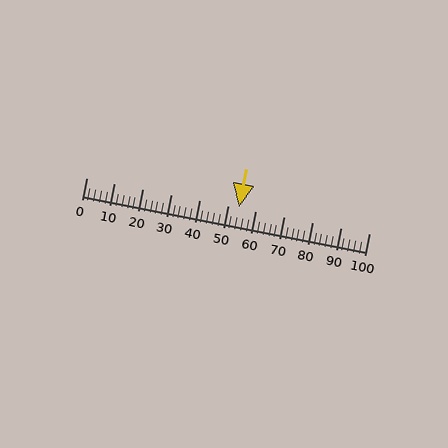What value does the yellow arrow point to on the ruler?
The yellow arrow points to approximately 54.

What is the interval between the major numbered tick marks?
The major tick marks are spaced 10 units apart.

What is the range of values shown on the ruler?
The ruler shows values from 0 to 100.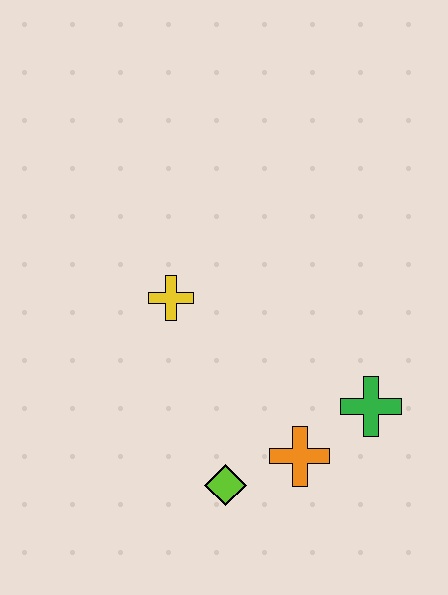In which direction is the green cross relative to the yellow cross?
The green cross is to the right of the yellow cross.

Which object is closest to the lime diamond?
The orange cross is closest to the lime diamond.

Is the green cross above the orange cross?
Yes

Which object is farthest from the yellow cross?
The green cross is farthest from the yellow cross.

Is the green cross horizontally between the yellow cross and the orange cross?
No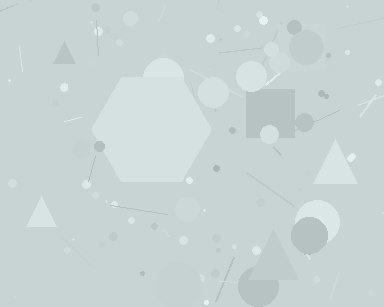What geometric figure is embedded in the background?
A hexagon is embedded in the background.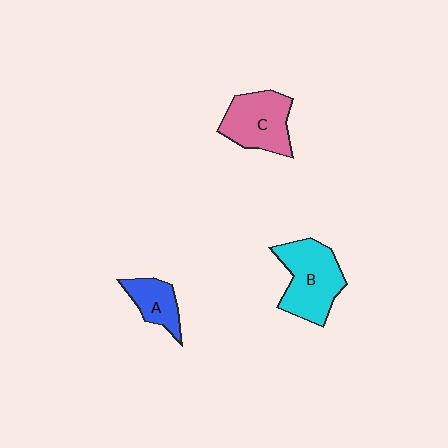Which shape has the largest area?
Shape B (cyan).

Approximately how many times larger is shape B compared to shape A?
Approximately 1.9 times.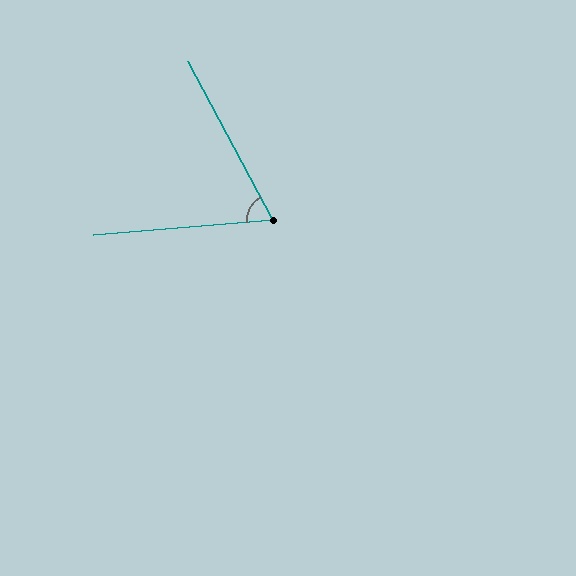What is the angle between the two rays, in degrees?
Approximately 66 degrees.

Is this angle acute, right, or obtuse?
It is acute.